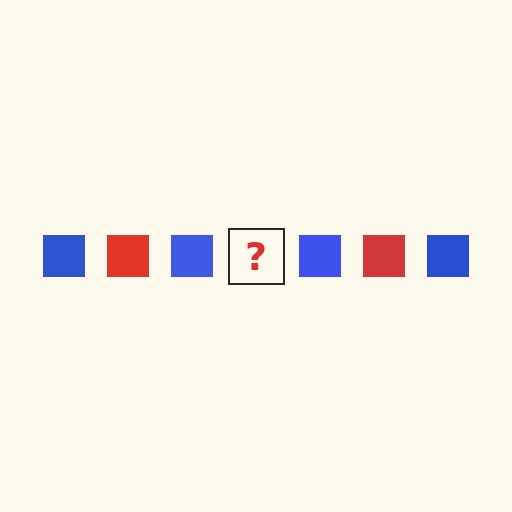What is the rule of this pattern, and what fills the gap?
The rule is that the pattern cycles through blue, red squares. The gap should be filled with a red square.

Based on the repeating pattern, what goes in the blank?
The blank should be a red square.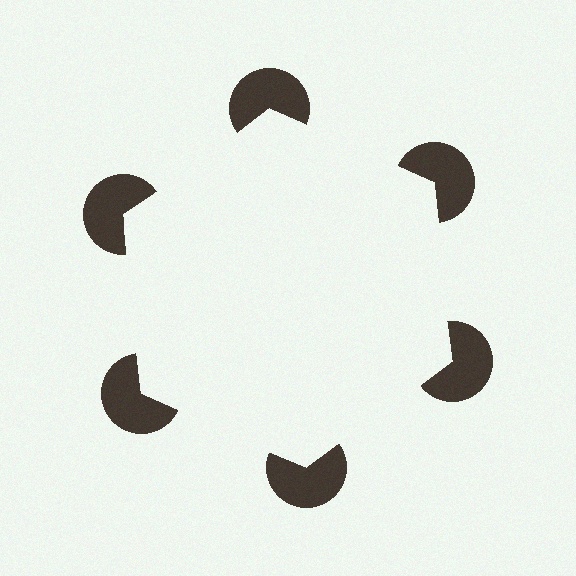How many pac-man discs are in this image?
There are 6 — one at each vertex of the illusory hexagon.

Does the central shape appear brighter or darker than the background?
It typically appears slightly brighter than the background, even though no actual brightness change is drawn.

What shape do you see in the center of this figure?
An illusory hexagon — its edges are inferred from the aligned wedge cuts in the pac-man discs, not physically drawn.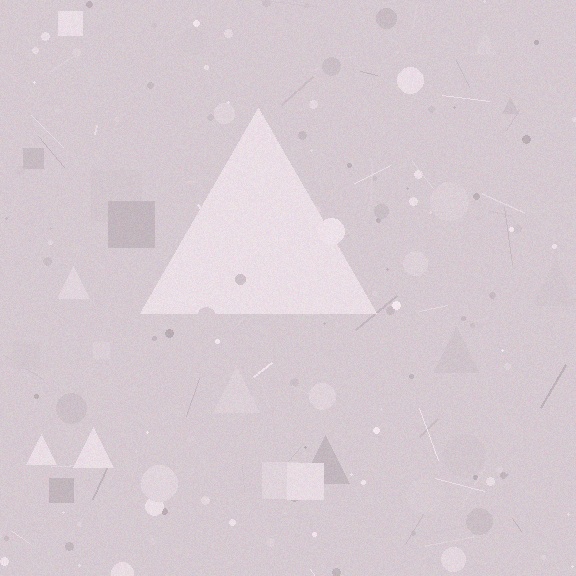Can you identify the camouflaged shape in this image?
The camouflaged shape is a triangle.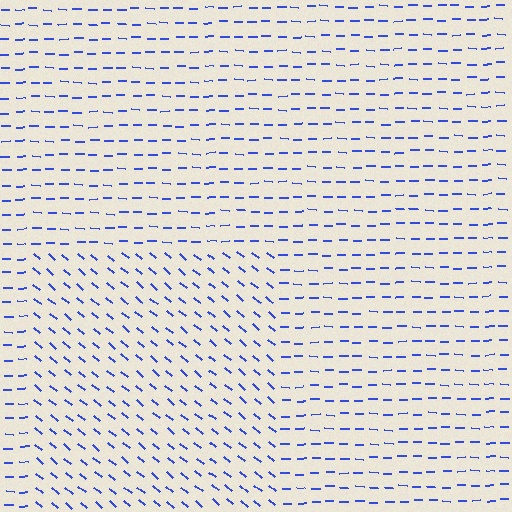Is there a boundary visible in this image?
Yes, there is a texture boundary formed by a change in line orientation.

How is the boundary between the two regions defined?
The boundary is defined purely by a change in line orientation (approximately 39 degrees difference). All lines are the same color and thickness.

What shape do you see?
I see a rectangle.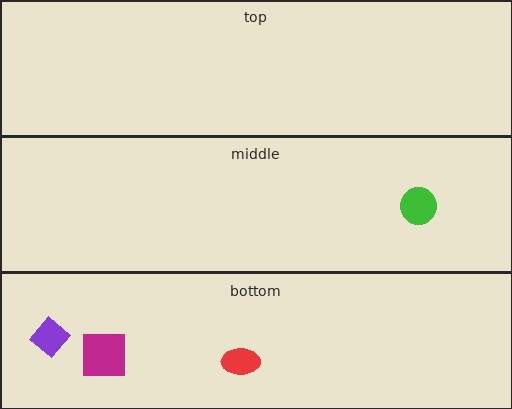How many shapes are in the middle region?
1.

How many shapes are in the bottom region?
3.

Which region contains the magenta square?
The bottom region.